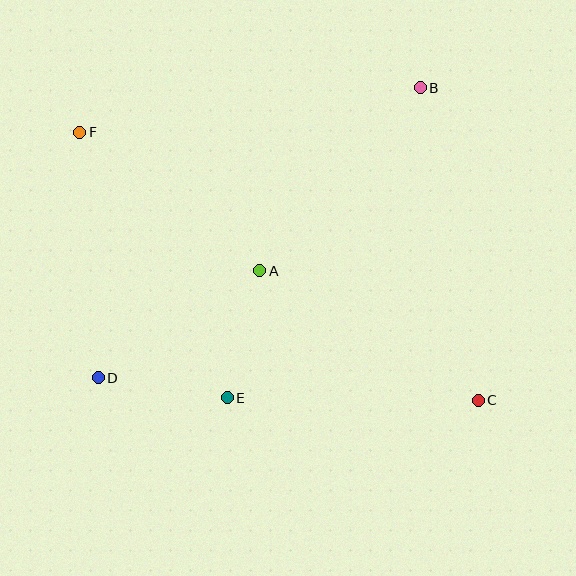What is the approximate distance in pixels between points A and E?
The distance between A and E is approximately 131 pixels.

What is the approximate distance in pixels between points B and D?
The distance between B and D is approximately 433 pixels.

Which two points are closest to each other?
Points D and E are closest to each other.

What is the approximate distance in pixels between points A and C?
The distance between A and C is approximately 254 pixels.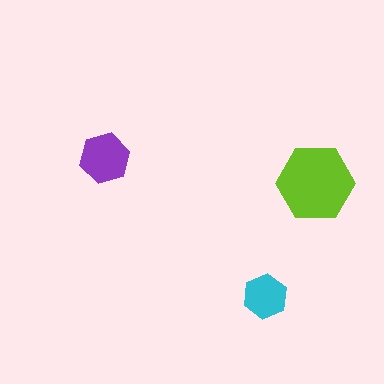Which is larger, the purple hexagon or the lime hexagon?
The lime one.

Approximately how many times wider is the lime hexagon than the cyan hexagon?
About 2 times wider.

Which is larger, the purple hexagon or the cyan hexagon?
The purple one.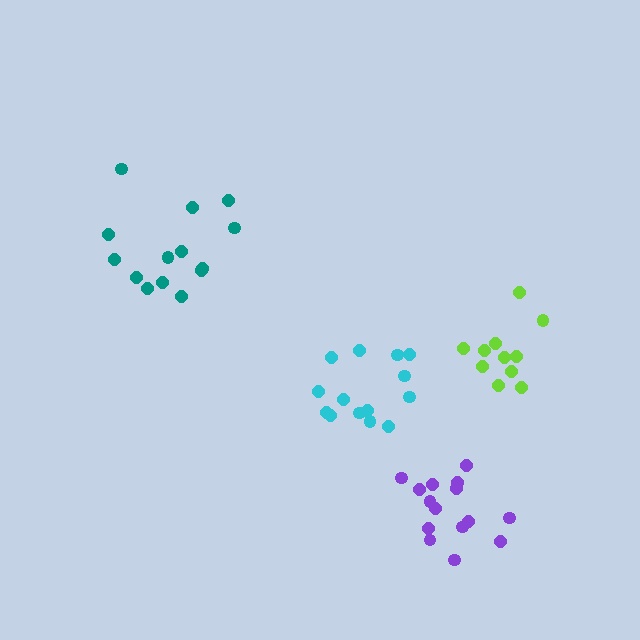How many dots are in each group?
Group 1: 14 dots, Group 2: 15 dots, Group 3: 14 dots, Group 4: 11 dots (54 total).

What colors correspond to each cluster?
The clusters are colored: teal, purple, cyan, lime.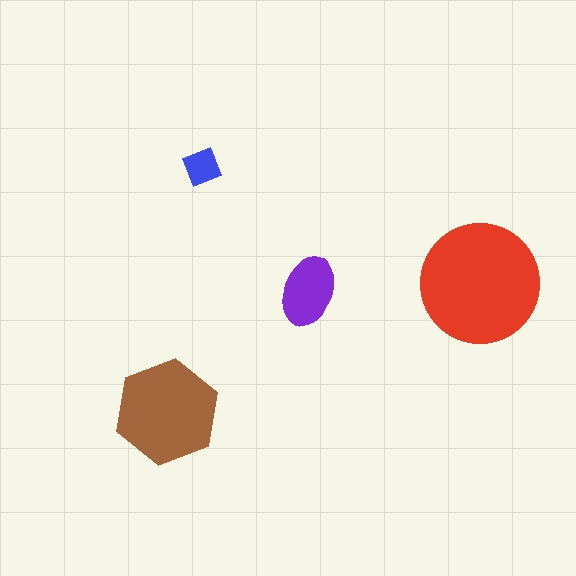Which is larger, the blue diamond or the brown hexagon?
The brown hexagon.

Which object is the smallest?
The blue diamond.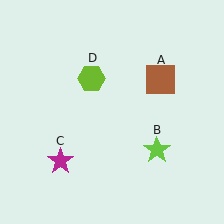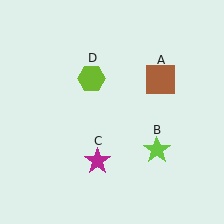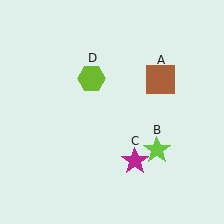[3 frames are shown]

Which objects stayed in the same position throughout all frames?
Brown square (object A) and lime star (object B) and lime hexagon (object D) remained stationary.